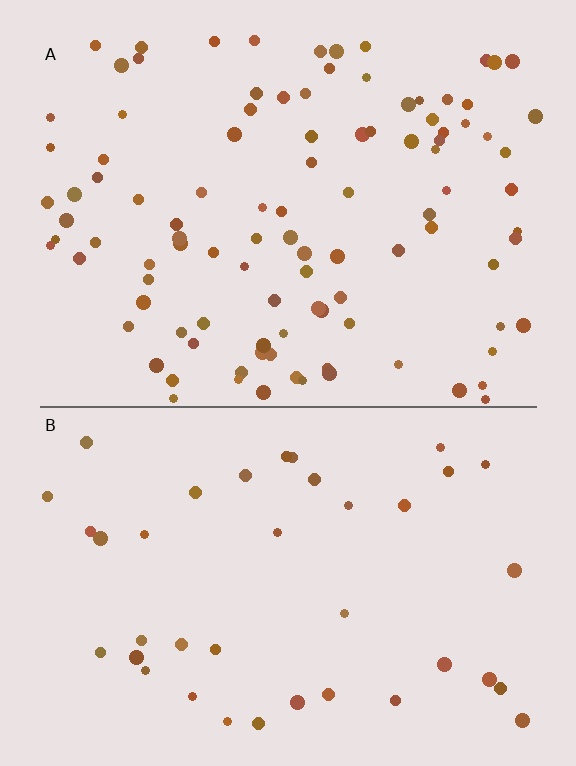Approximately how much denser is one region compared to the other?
Approximately 2.7× — region A over region B.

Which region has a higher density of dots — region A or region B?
A (the top).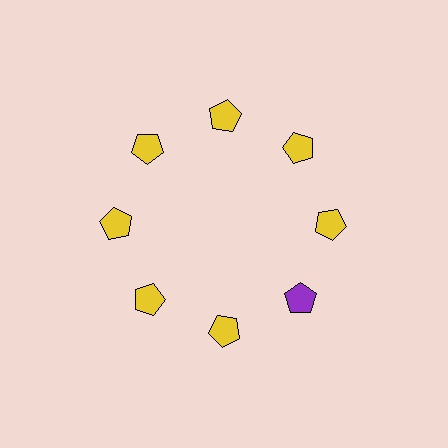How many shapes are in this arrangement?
There are 8 shapes arranged in a ring pattern.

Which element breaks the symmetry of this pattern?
The purple pentagon at roughly the 4 o'clock position breaks the symmetry. All other shapes are yellow pentagons.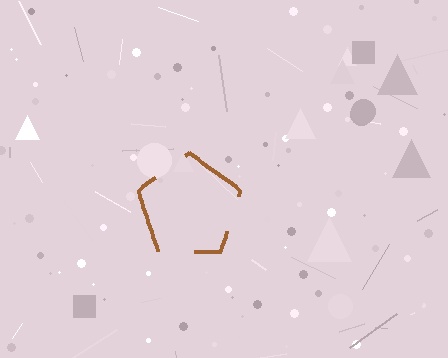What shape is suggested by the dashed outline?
The dashed outline suggests a pentagon.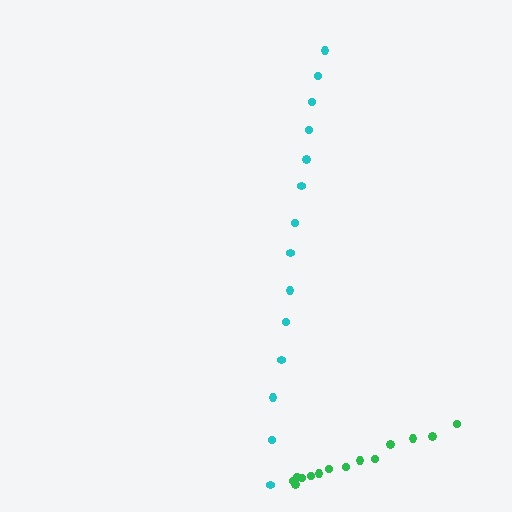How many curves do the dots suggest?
There are 2 distinct paths.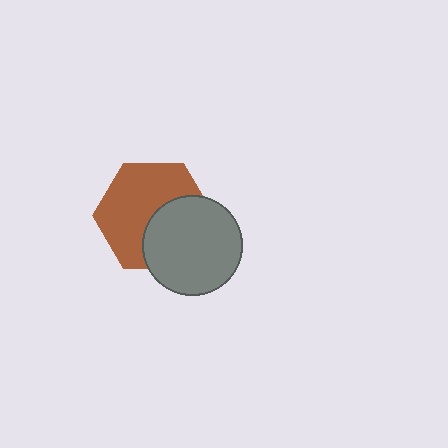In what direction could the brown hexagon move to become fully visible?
The brown hexagon could move toward the upper-left. That would shift it out from behind the gray circle entirely.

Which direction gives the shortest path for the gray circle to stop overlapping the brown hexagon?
Moving toward the lower-right gives the shortest separation.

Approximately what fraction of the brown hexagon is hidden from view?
Roughly 40% of the brown hexagon is hidden behind the gray circle.